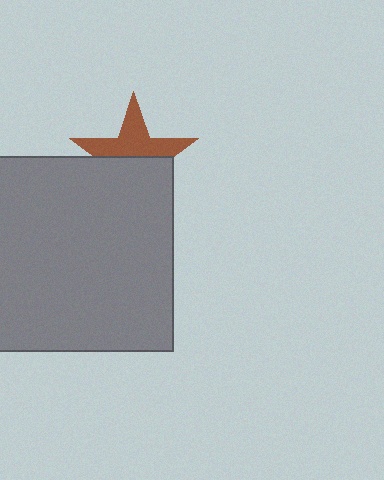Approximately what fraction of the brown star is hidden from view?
Roughly 51% of the brown star is hidden behind the gray square.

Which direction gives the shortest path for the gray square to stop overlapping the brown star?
Moving down gives the shortest separation.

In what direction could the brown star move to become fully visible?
The brown star could move up. That would shift it out from behind the gray square entirely.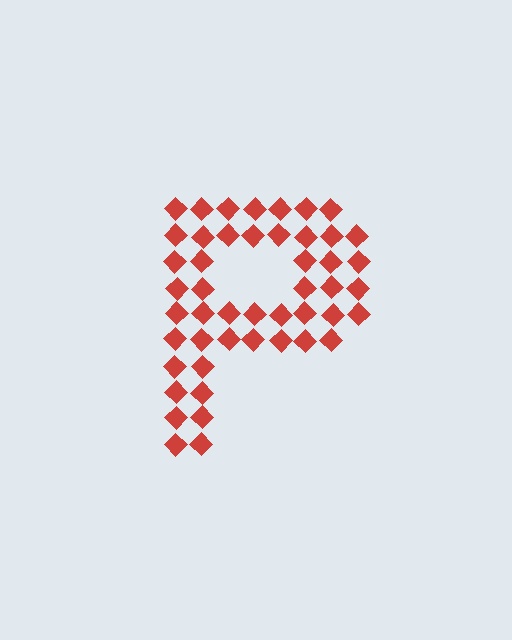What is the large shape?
The large shape is the letter P.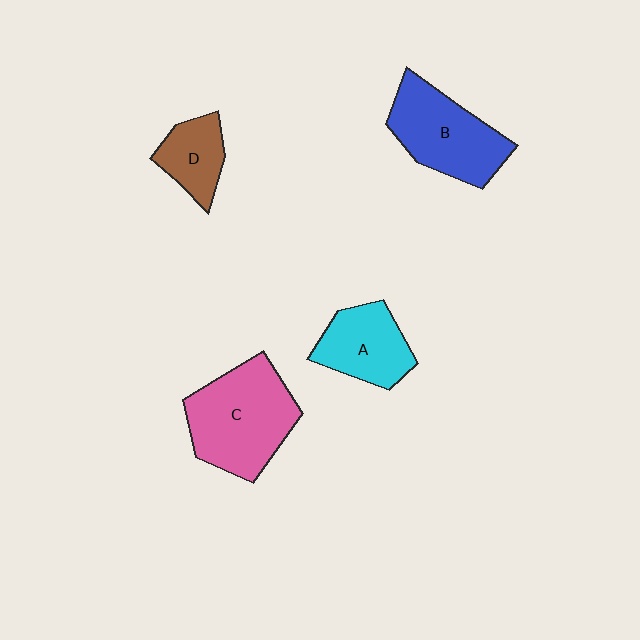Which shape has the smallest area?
Shape D (brown).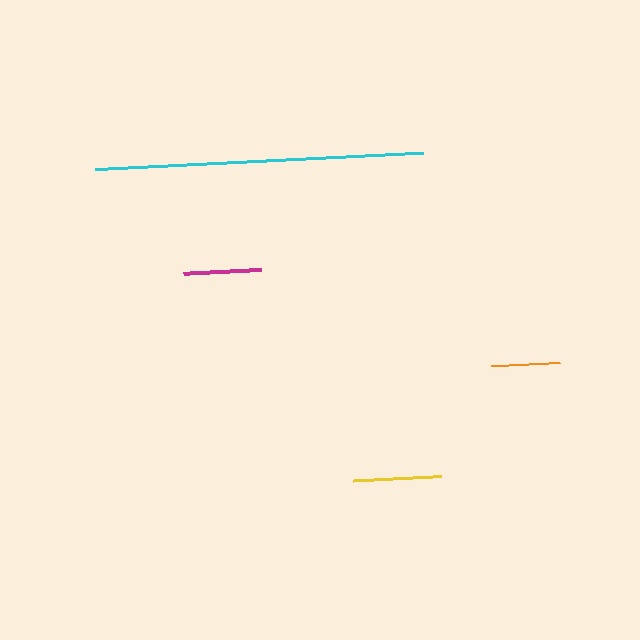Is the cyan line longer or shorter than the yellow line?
The cyan line is longer than the yellow line.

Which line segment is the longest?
The cyan line is the longest at approximately 328 pixels.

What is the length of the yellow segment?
The yellow segment is approximately 88 pixels long.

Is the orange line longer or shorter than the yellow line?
The yellow line is longer than the orange line.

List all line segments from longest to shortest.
From longest to shortest: cyan, yellow, magenta, orange.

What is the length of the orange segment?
The orange segment is approximately 68 pixels long.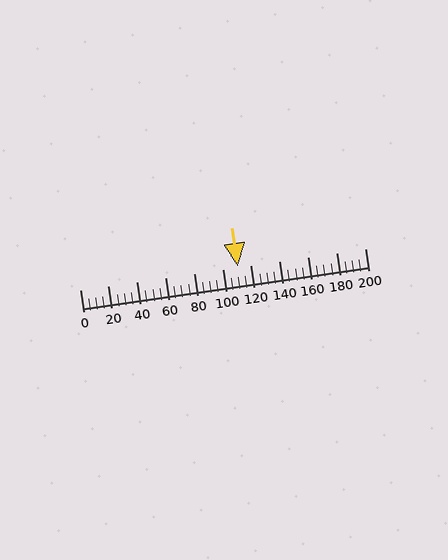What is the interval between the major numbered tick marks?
The major tick marks are spaced 20 units apart.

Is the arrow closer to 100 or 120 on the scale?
The arrow is closer to 120.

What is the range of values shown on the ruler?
The ruler shows values from 0 to 200.